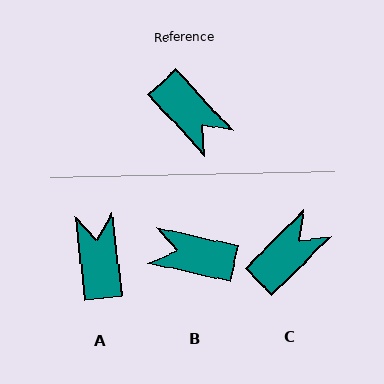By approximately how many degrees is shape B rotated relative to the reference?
Approximately 146 degrees clockwise.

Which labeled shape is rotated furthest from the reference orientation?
B, about 146 degrees away.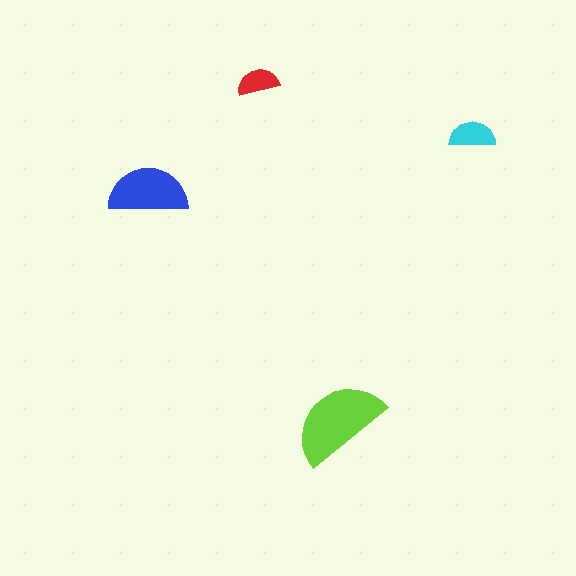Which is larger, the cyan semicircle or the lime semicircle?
The lime one.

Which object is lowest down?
The lime semicircle is bottommost.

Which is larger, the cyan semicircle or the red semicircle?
The cyan one.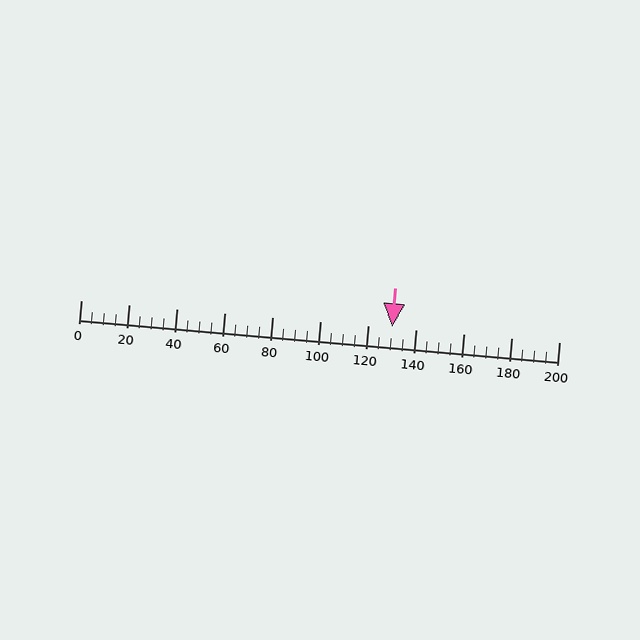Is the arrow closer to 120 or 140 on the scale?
The arrow is closer to 140.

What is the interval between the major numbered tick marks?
The major tick marks are spaced 20 units apart.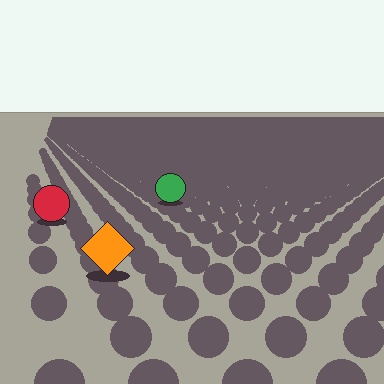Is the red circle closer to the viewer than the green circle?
Yes. The red circle is closer — you can tell from the texture gradient: the ground texture is coarser near it.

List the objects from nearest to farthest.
From nearest to farthest: the orange diamond, the red circle, the green circle.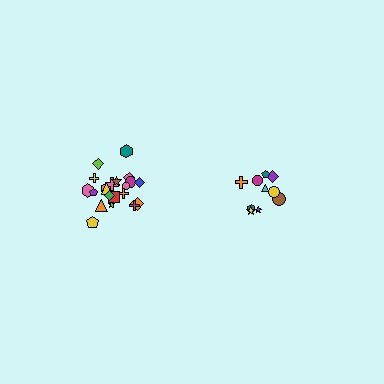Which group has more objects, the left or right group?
The left group.